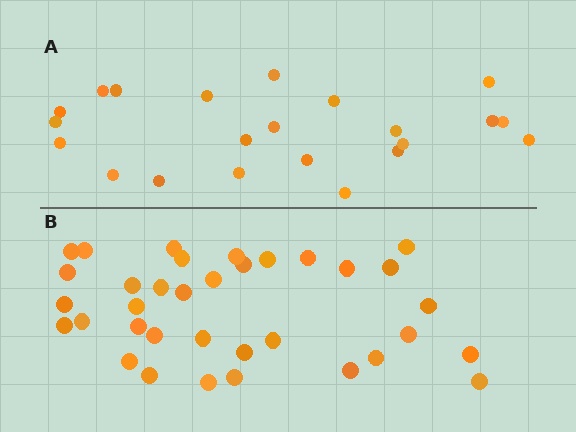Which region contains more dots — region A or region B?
Region B (the bottom region) has more dots.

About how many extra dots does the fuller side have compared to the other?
Region B has approximately 15 more dots than region A.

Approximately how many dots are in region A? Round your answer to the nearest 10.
About 20 dots. (The exact count is 22, which rounds to 20.)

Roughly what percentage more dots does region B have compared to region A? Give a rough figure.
About 60% more.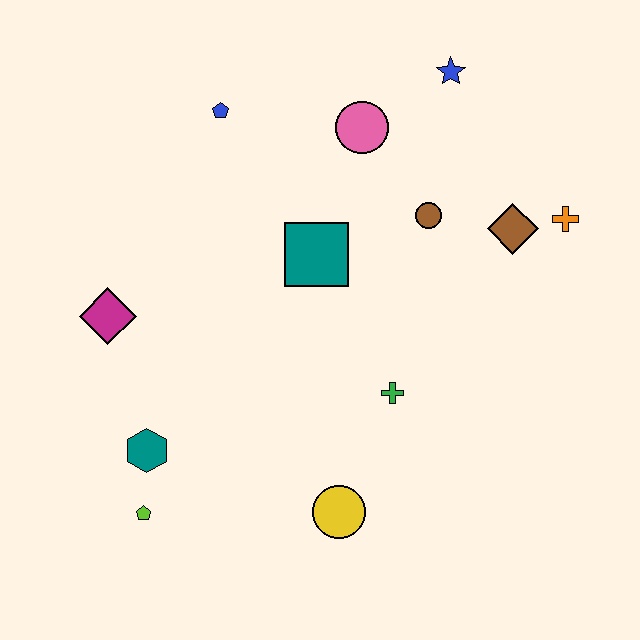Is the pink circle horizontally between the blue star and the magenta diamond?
Yes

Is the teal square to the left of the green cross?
Yes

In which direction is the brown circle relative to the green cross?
The brown circle is above the green cross.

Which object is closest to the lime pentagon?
The teal hexagon is closest to the lime pentagon.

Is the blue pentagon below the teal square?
No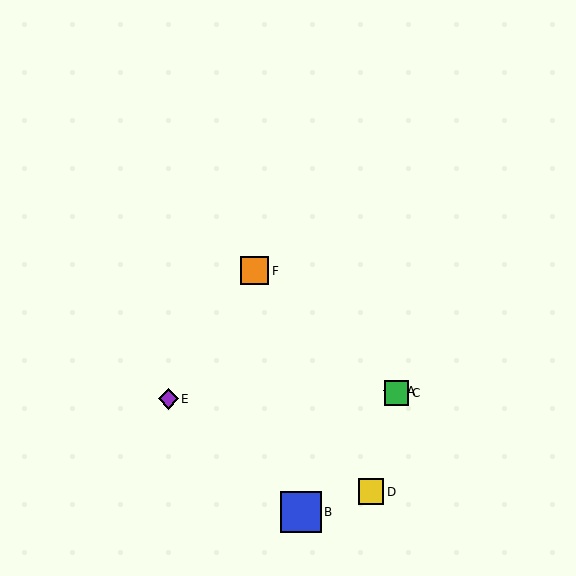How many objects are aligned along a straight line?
3 objects (A, C, F) are aligned along a straight line.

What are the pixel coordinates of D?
Object D is at (371, 492).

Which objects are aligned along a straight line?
Objects A, C, F are aligned along a straight line.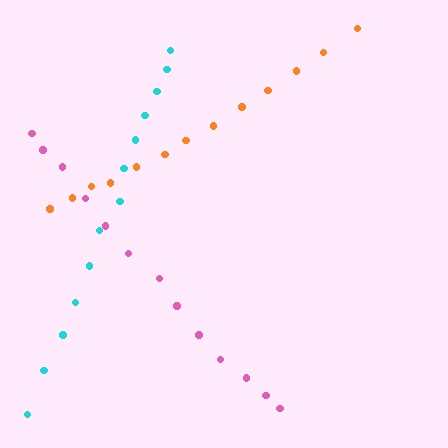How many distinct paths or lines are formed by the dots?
There are 3 distinct paths.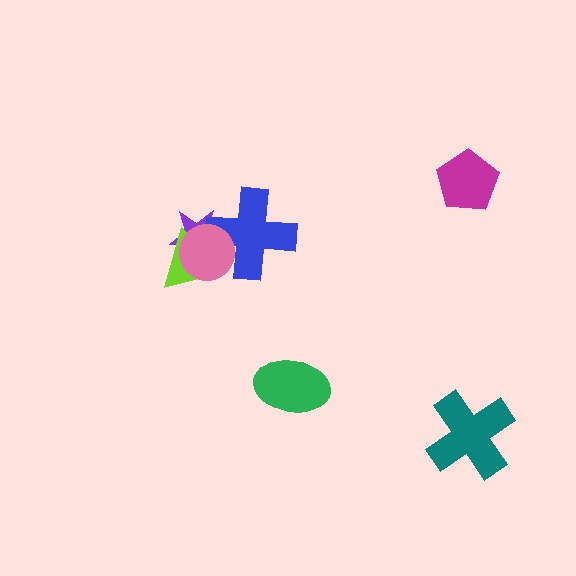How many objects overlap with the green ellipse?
0 objects overlap with the green ellipse.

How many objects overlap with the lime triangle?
3 objects overlap with the lime triangle.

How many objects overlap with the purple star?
3 objects overlap with the purple star.